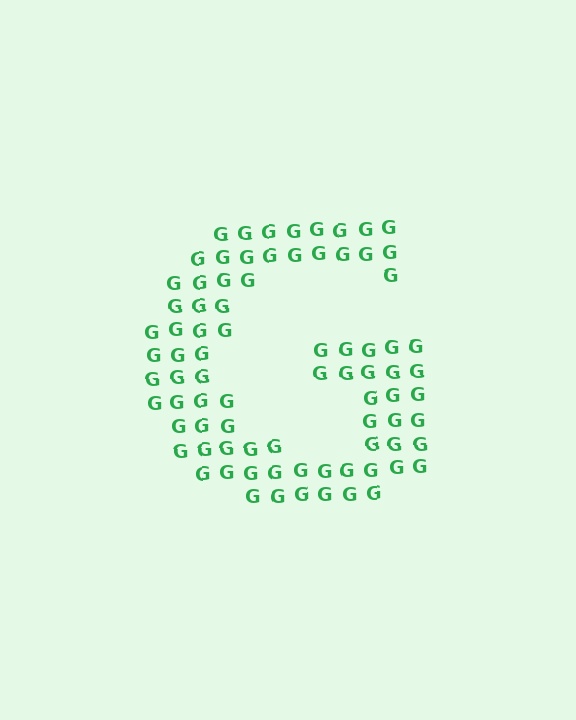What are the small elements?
The small elements are letter G's.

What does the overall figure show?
The overall figure shows the letter G.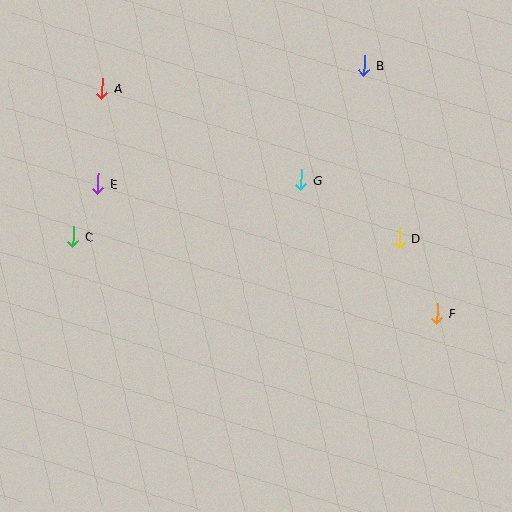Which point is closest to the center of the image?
Point G at (301, 180) is closest to the center.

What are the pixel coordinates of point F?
Point F is at (437, 313).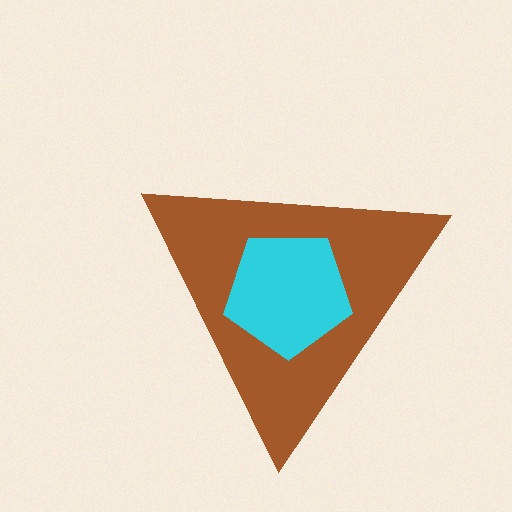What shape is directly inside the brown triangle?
The cyan pentagon.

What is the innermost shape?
The cyan pentagon.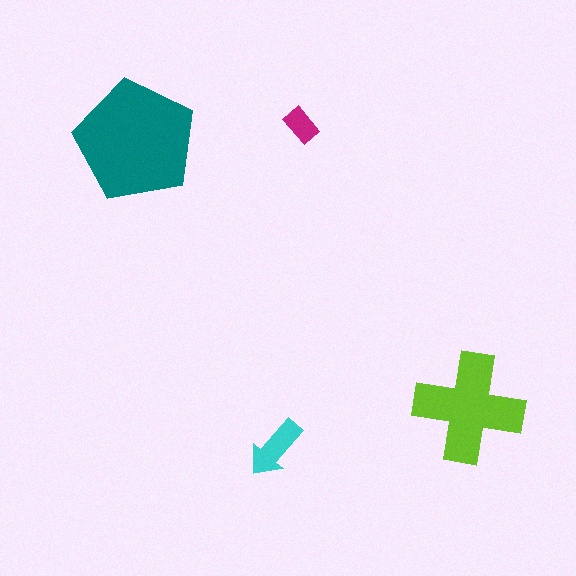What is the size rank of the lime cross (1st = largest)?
2nd.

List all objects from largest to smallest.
The teal pentagon, the lime cross, the cyan arrow, the magenta rectangle.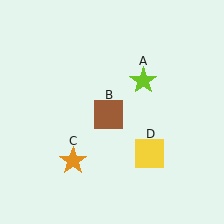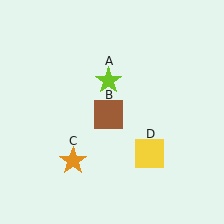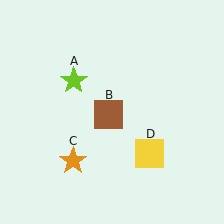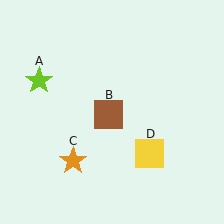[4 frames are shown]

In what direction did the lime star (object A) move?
The lime star (object A) moved left.